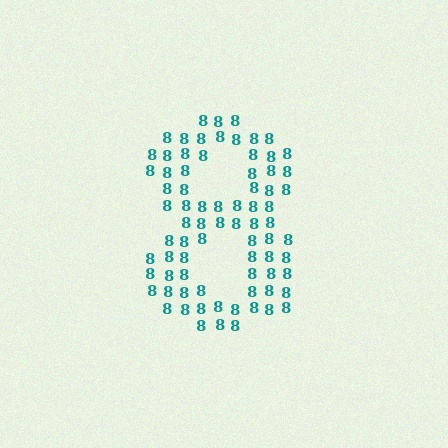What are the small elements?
The small elements are digit 8's.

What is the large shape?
The large shape is the digit 8.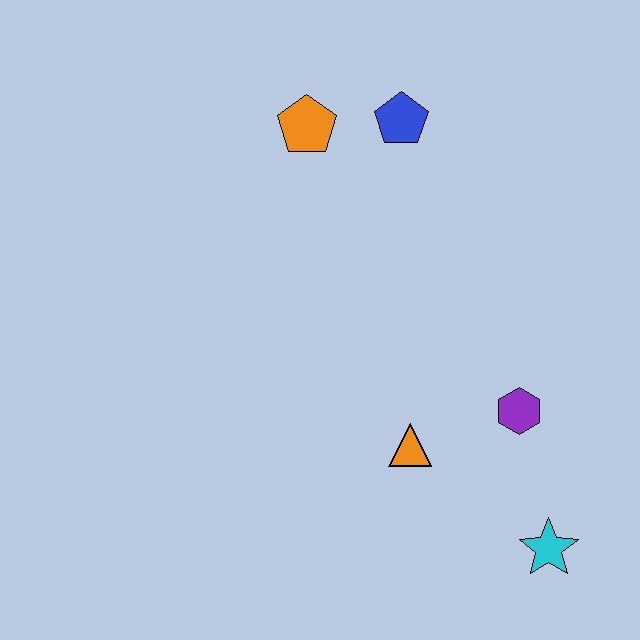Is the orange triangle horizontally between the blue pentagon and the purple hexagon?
Yes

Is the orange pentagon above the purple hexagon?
Yes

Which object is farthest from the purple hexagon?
The orange pentagon is farthest from the purple hexagon.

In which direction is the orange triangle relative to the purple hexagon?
The orange triangle is to the left of the purple hexagon.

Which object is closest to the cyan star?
The purple hexagon is closest to the cyan star.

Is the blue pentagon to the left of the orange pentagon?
No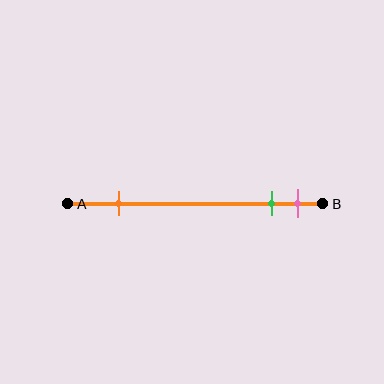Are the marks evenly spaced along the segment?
No, the marks are not evenly spaced.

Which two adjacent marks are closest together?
The green and pink marks are the closest adjacent pair.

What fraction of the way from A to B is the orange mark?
The orange mark is approximately 20% (0.2) of the way from A to B.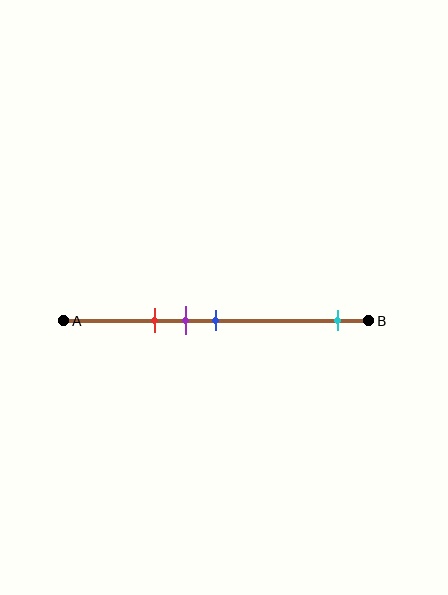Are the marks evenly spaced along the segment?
No, the marks are not evenly spaced.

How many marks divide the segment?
There are 4 marks dividing the segment.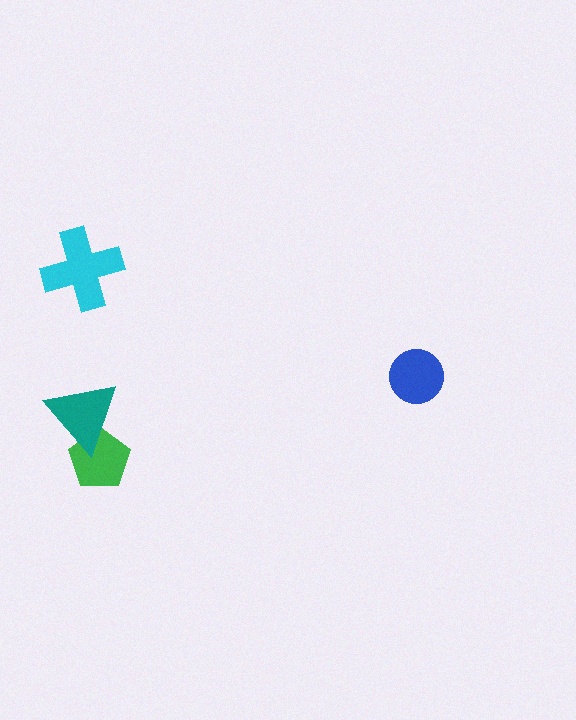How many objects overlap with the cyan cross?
0 objects overlap with the cyan cross.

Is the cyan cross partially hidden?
No, no other shape covers it.